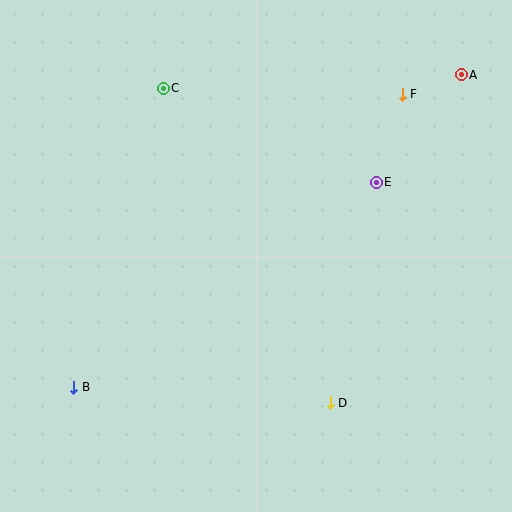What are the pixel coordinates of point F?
Point F is at (402, 94).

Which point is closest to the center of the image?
Point E at (376, 182) is closest to the center.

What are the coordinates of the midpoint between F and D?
The midpoint between F and D is at (366, 249).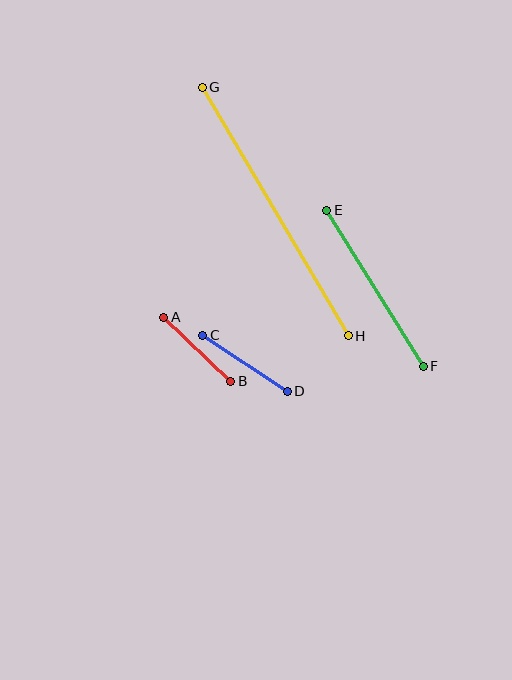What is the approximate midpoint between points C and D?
The midpoint is at approximately (245, 363) pixels.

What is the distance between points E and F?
The distance is approximately 184 pixels.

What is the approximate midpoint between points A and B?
The midpoint is at approximately (197, 349) pixels.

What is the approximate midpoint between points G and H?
The midpoint is at approximately (275, 212) pixels.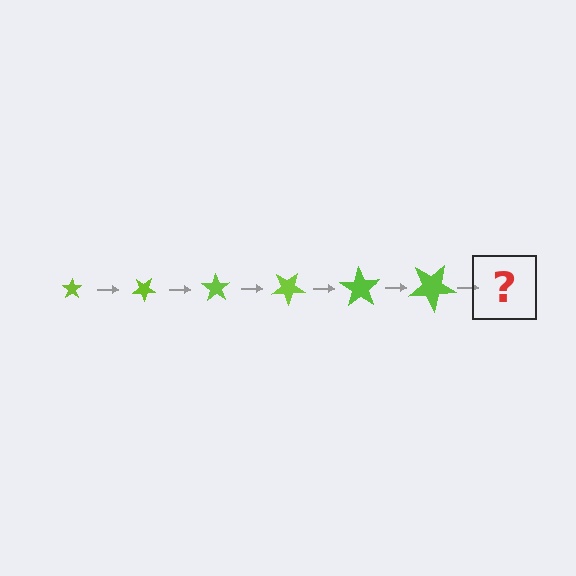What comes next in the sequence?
The next element should be a star, larger than the previous one and rotated 210 degrees from the start.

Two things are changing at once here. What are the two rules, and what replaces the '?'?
The two rules are that the star grows larger each step and it rotates 35 degrees each step. The '?' should be a star, larger than the previous one and rotated 210 degrees from the start.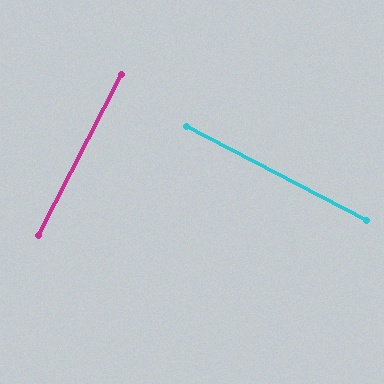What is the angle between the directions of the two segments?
Approximately 90 degrees.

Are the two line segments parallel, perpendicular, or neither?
Perpendicular — they meet at approximately 90°.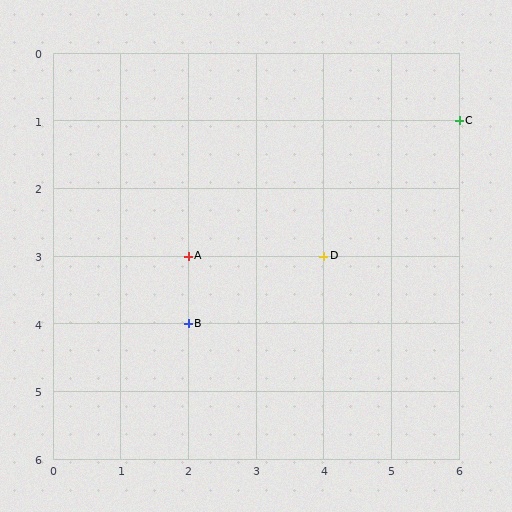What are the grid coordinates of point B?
Point B is at grid coordinates (2, 4).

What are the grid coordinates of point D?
Point D is at grid coordinates (4, 3).